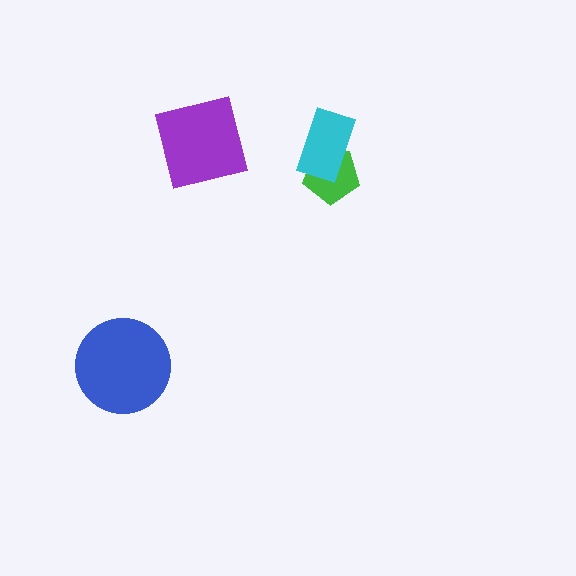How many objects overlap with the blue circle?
0 objects overlap with the blue circle.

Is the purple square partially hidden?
No, no other shape covers it.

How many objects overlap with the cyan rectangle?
1 object overlaps with the cyan rectangle.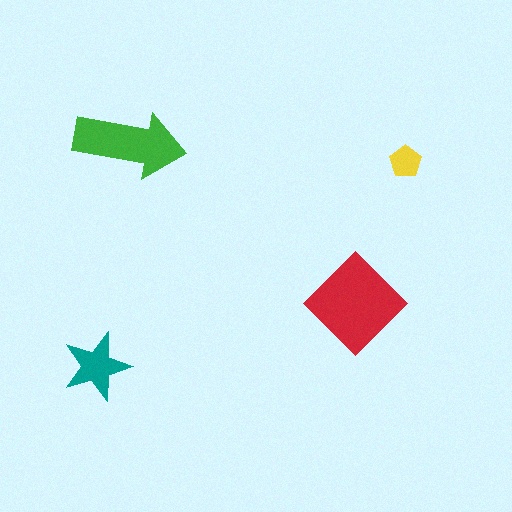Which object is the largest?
The red diamond.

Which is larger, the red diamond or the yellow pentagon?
The red diamond.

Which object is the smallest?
The yellow pentagon.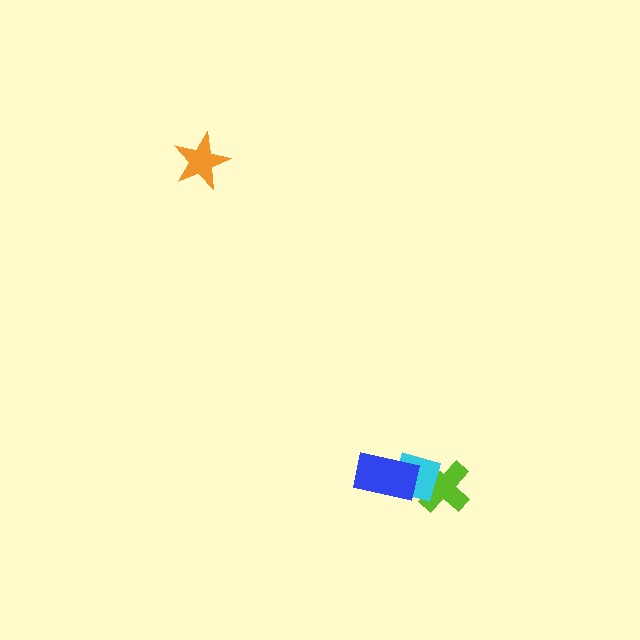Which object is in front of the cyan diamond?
The blue rectangle is in front of the cyan diamond.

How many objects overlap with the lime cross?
1 object overlaps with the lime cross.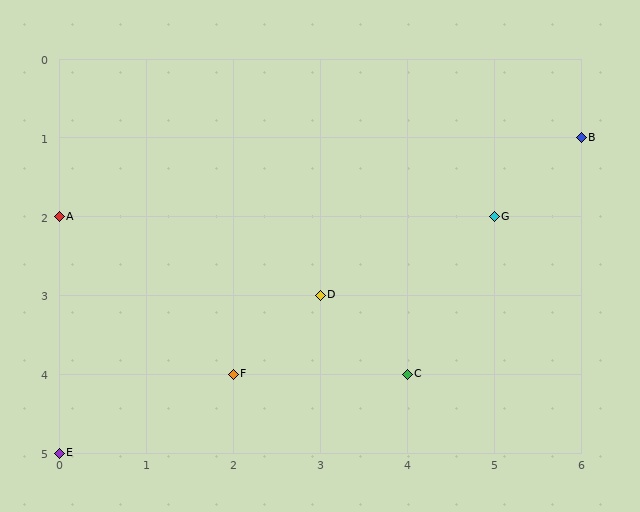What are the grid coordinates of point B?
Point B is at grid coordinates (6, 1).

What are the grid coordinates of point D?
Point D is at grid coordinates (3, 3).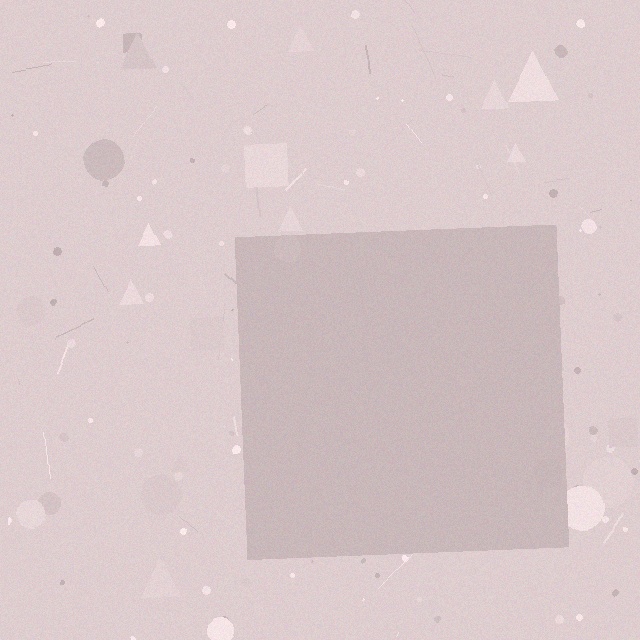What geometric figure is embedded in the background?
A square is embedded in the background.